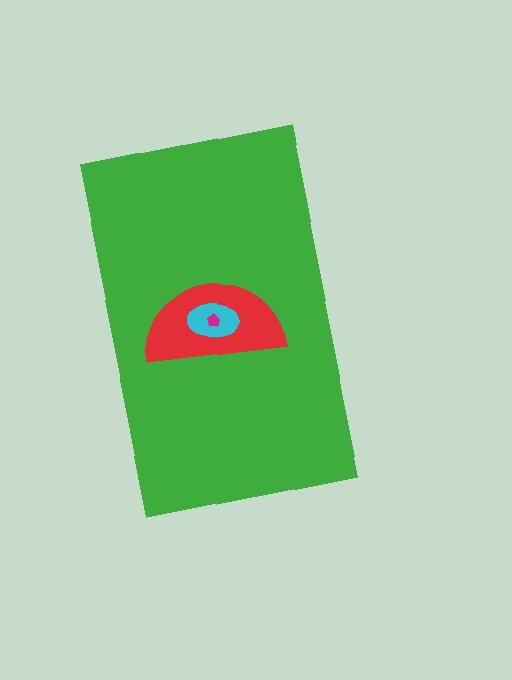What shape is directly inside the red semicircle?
The cyan ellipse.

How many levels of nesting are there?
4.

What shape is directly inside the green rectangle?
The red semicircle.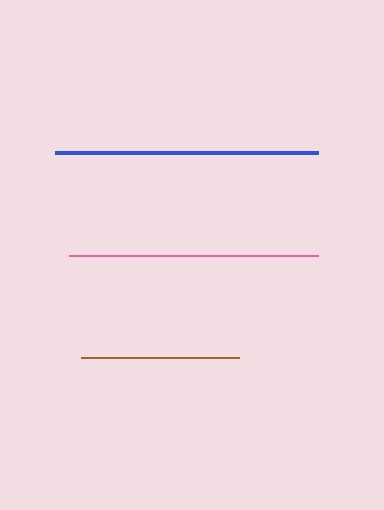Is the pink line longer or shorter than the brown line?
The pink line is longer than the brown line.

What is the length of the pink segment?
The pink segment is approximately 249 pixels long.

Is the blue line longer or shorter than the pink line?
The blue line is longer than the pink line.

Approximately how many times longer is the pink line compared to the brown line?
The pink line is approximately 1.6 times the length of the brown line.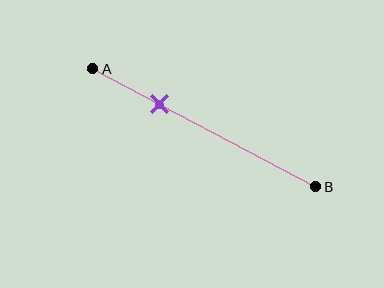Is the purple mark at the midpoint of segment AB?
No, the mark is at about 30% from A, not at the 50% midpoint.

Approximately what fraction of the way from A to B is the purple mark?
The purple mark is approximately 30% of the way from A to B.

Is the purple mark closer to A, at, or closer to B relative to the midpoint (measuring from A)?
The purple mark is closer to point A than the midpoint of segment AB.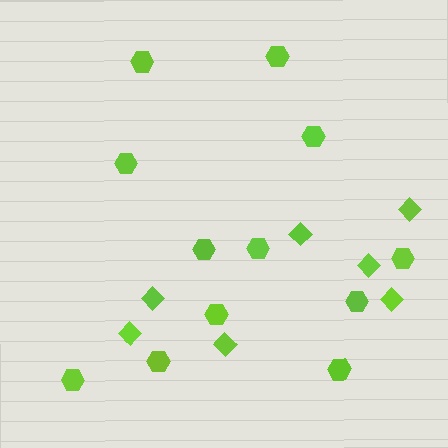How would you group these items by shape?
There are 2 groups: one group of hexagons (12) and one group of diamonds (7).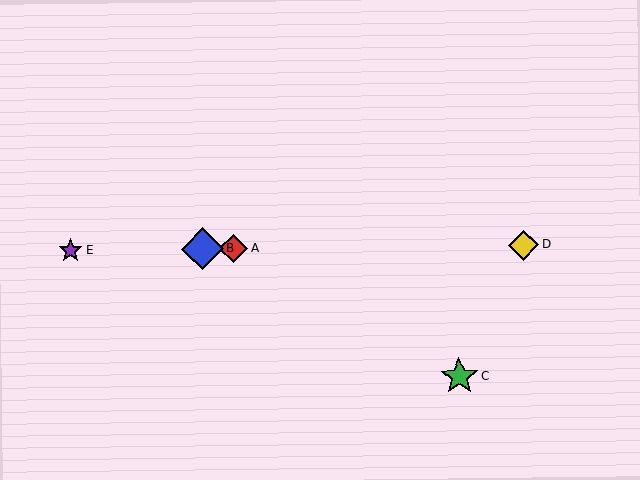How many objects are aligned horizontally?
4 objects (A, B, D, E) are aligned horizontally.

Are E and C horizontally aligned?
No, E is at y≈250 and C is at y≈377.